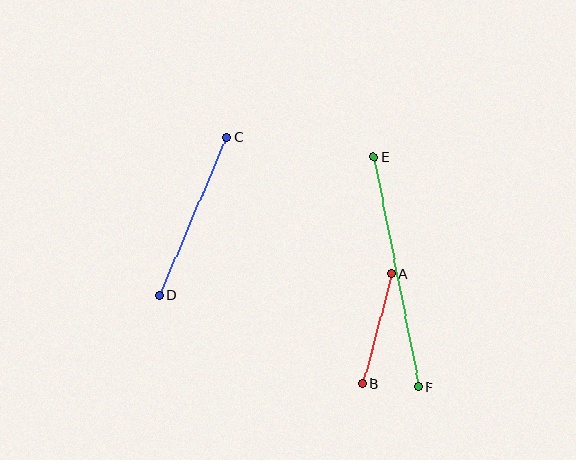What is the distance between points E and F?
The distance is approximately 234 pixels.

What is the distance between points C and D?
The distance is approximately 172 pixels.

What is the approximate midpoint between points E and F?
The midpoint is at approximately (396, 272) pixels.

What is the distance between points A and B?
The distance is approximately 114 pixels.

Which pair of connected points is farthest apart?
Points E and F are farthest apart.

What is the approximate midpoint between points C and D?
The midpoint is at approximately (193, 216) pixels.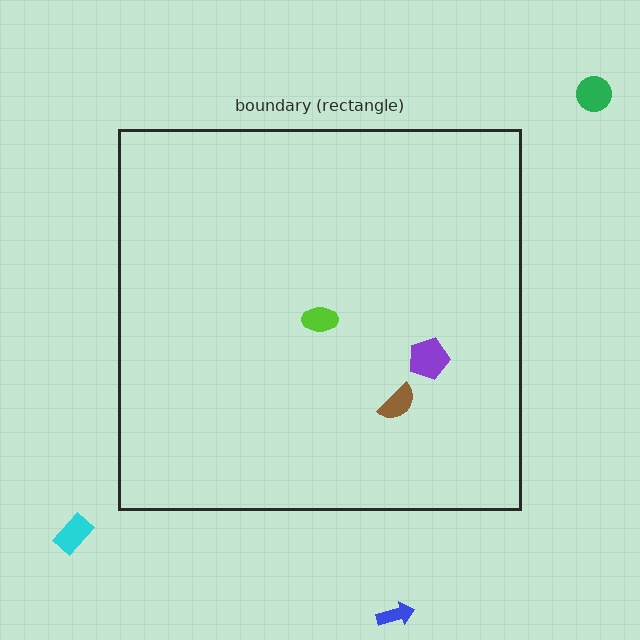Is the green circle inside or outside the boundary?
Outside.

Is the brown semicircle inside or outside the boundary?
Inside.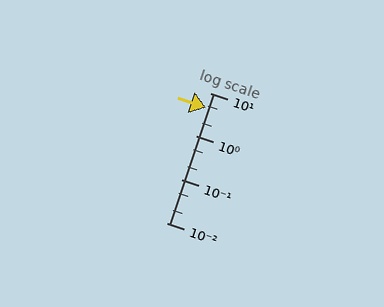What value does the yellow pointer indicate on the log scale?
The pointer indicates approximately 4.5.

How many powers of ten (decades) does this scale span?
The scale spans 3 decades, from 0.01 to 10.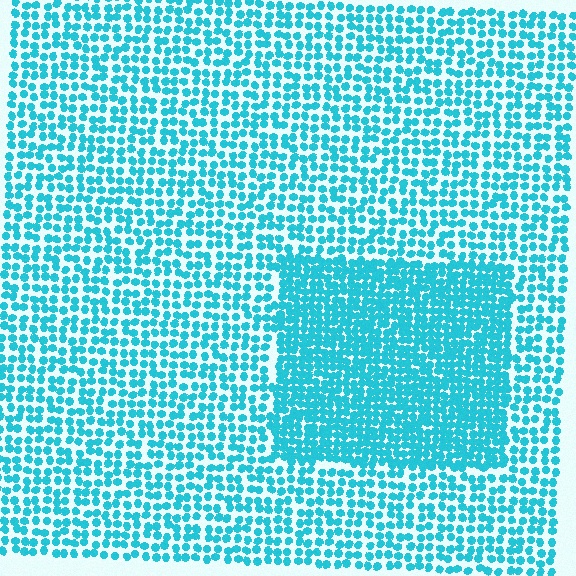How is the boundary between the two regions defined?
The boundary is defined by a change in element density (approximately 1.8x ratio). All elements are the same color, size, and shape.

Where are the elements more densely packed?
The elements are more densely packed inside the rectangle boundary.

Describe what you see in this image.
The image contains small cyan elements arranged at two different densities. A rectangle-shaped region is visible where the elements are more densely packed than the surrounding area.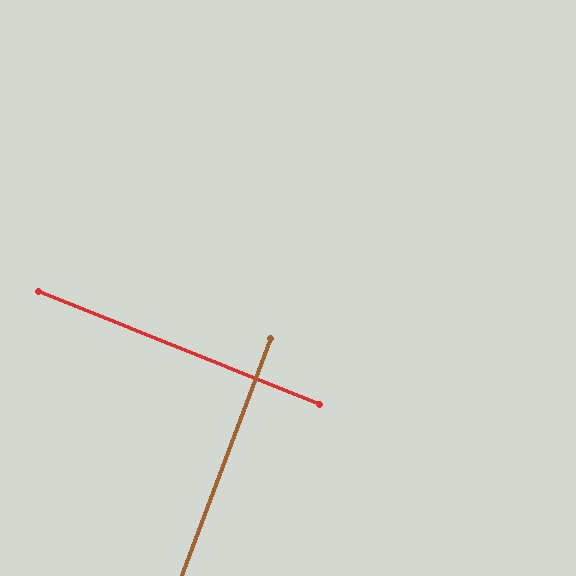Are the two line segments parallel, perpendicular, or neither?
Perpendicular — they meet at approximately 89°.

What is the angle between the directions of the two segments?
Approximately 89 degrees.